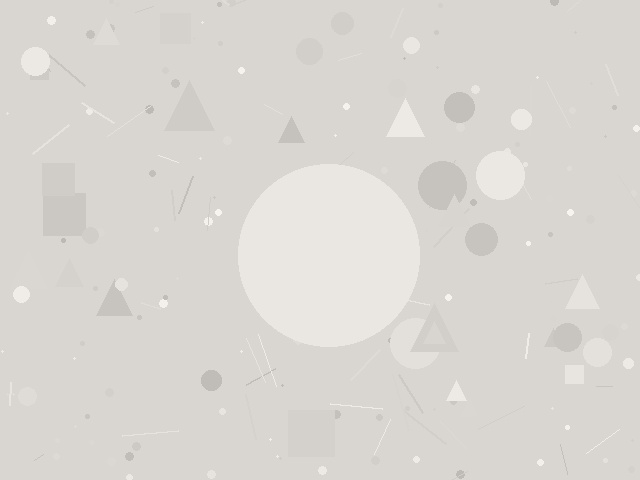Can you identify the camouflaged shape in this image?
The camouflaged shape is a circle.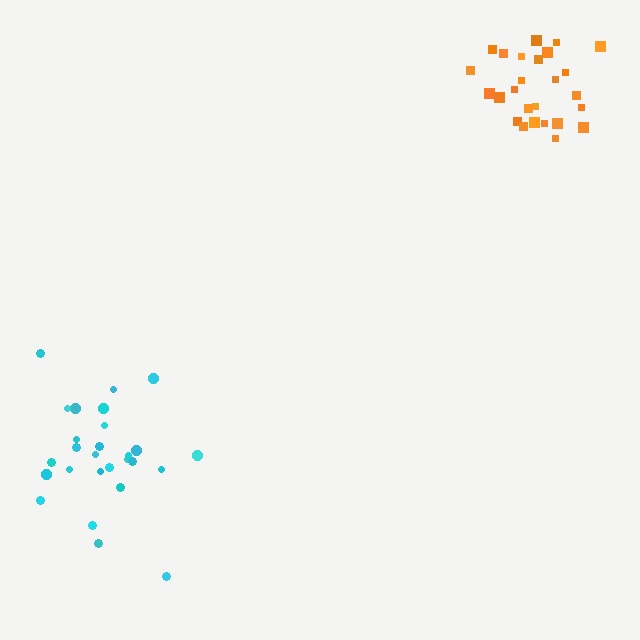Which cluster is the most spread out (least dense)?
Cyan.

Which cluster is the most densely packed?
Orange.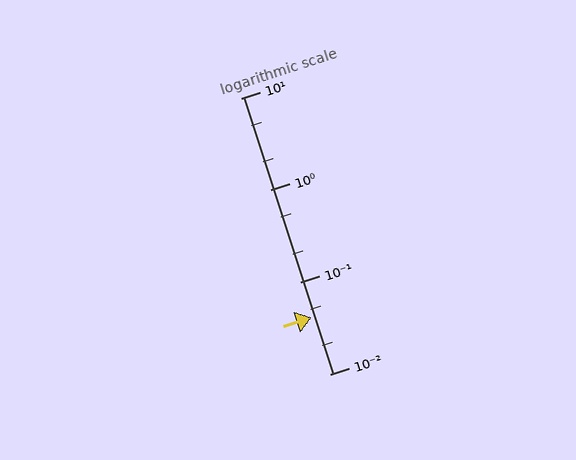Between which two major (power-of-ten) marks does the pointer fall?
The pointer is between 0.01 and 0.1.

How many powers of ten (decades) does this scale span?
The scale spans 3 decades, from 0.01 to 10.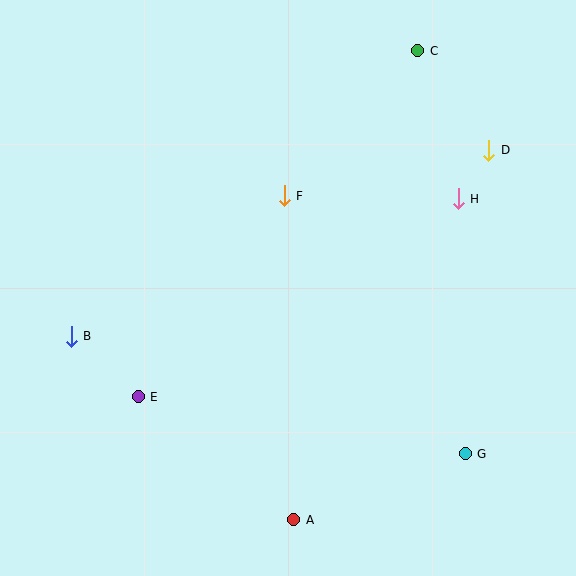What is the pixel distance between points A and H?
The distance between A and H is 360 pixels.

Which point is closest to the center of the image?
Point F at (284, 196) is closest to the center.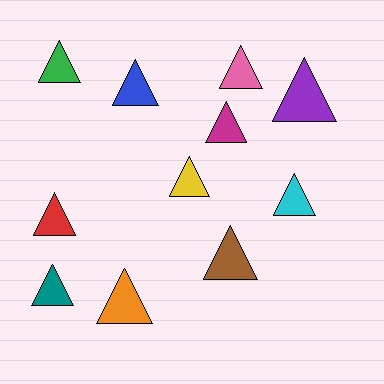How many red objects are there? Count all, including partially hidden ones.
There is 1 red object.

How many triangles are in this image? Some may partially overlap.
There are 11 triangles.